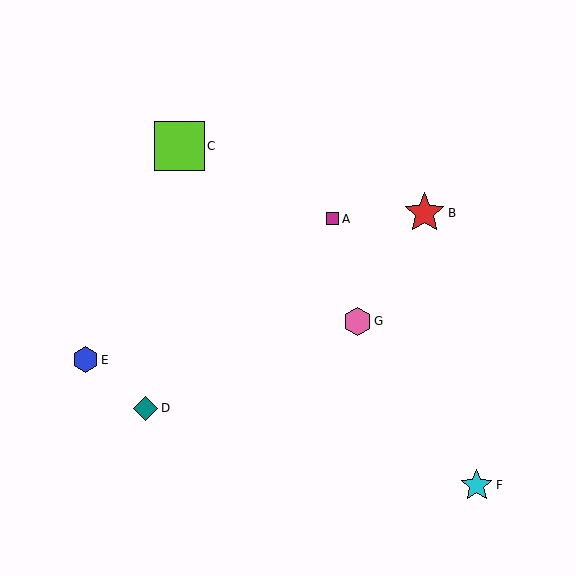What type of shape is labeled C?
Shape C is a lime square.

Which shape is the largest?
The lime square (labeled C) is the largest.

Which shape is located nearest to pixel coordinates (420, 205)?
The red star (labeled B) at (425, 213) is nearest to that location.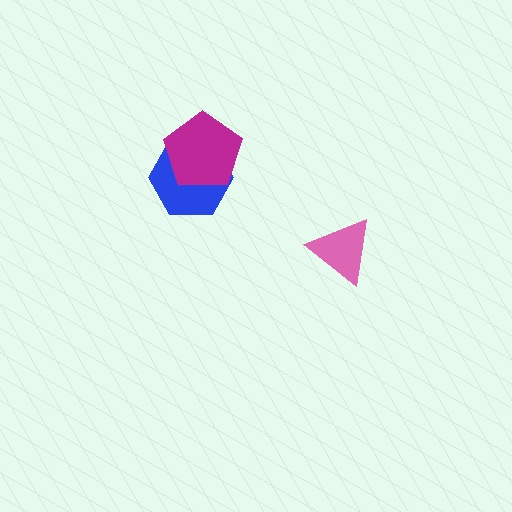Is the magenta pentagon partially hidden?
No, no other shape covers it.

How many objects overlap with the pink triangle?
0 objects overlap with the pink triangle.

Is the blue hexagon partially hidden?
Yes, it is partially covered by another shape.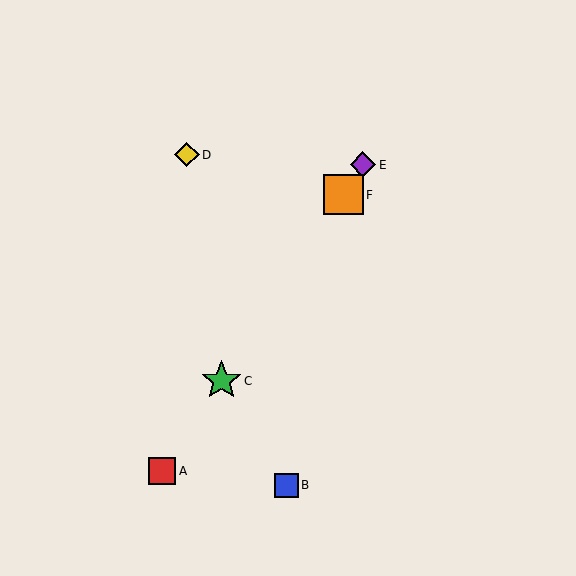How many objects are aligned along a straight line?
4 objects (A, C, E, F) are aligned along a straight line.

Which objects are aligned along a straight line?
Objects A, C, E, F are aligned along a straight line.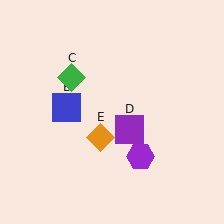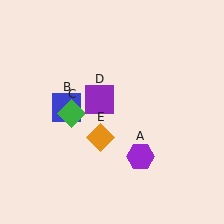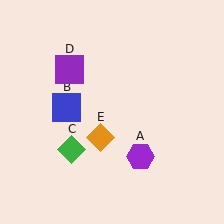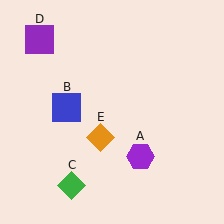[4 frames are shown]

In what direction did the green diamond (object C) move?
The green diamond (object C) moved down.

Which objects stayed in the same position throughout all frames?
Purple hexagon (object A) and blue square (object B) and orange diamond (object E) remained stationary.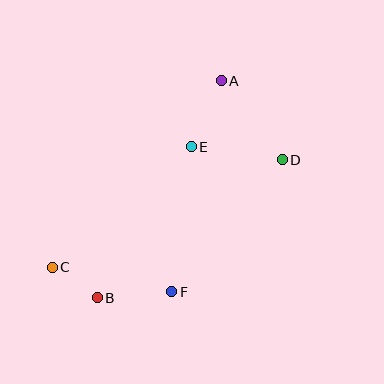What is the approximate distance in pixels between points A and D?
The distance between A and D is approximately 100 pixels.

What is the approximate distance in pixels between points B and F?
The distance between B and F is approximately 75 pixels.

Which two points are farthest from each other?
Points C and D are farthest from each other.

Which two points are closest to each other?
Points B and C are closest to each other.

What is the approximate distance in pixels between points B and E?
The distance between B and E is approximately 178 pixels.